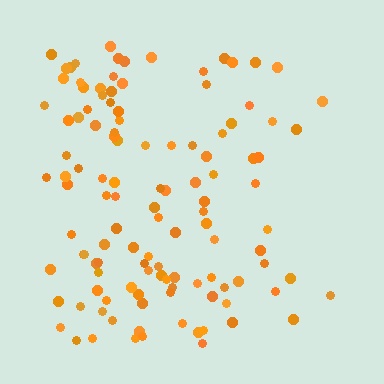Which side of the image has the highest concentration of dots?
The left.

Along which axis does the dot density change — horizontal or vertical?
Horizontal.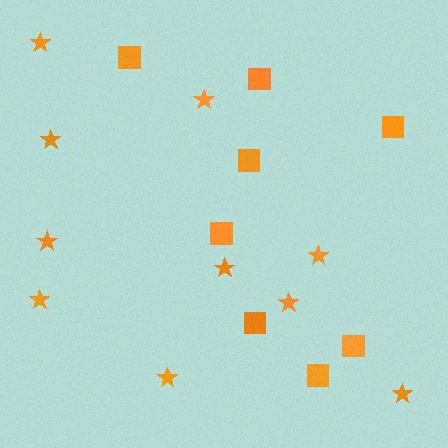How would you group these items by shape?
There are 2 groups: one group of squares (8) and one group of stars (10).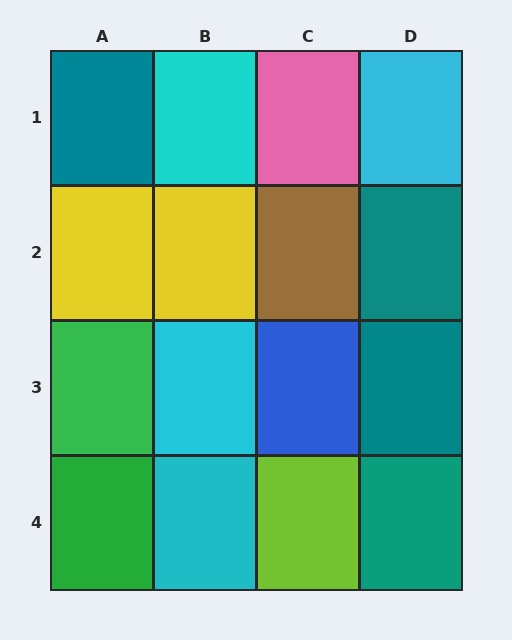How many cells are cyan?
4 cells are cyan.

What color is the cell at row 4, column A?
Green.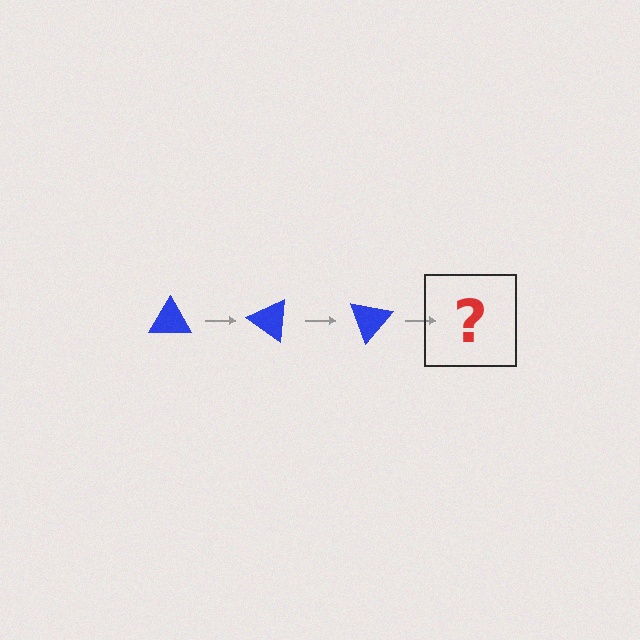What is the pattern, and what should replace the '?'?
The pattern is that the triangle rotates 35 degrees each step. The '?' should be a blue triangle rotated 105 degrees.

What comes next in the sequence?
The next element should be a blue triangle rotated 105 degrees.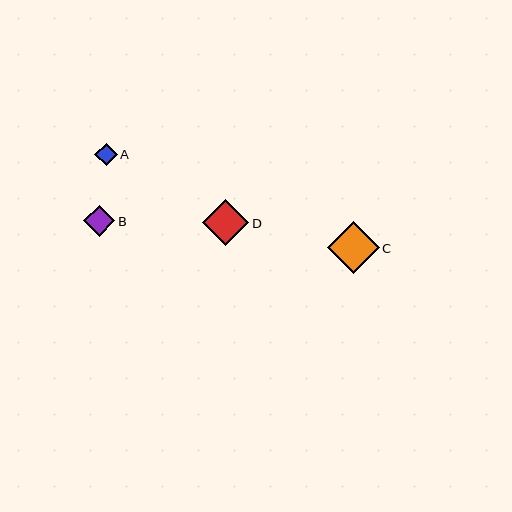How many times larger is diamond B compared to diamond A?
Diamond B is approximately 1.4 times the size of diamond A.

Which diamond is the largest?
Diamond C is the largest with a size of approximately 52 pixels.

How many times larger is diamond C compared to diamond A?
Diamond C is approximately 2.3 times the size of diamond A.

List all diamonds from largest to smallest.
From largest to smallest: C, D, B, A.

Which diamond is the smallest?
Diamond A is the smallest with a size of approximately 22 pixels.